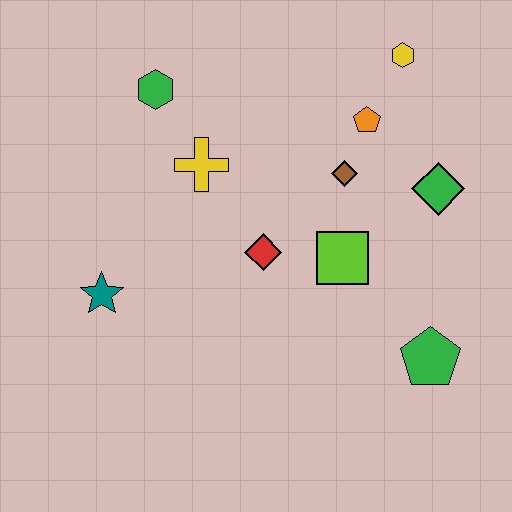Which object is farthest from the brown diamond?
The teal star is farthest from the brown diamond.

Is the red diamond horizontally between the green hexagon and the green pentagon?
Yes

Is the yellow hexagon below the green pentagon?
No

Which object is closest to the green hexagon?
The yellow cross is closest to the green hexagon.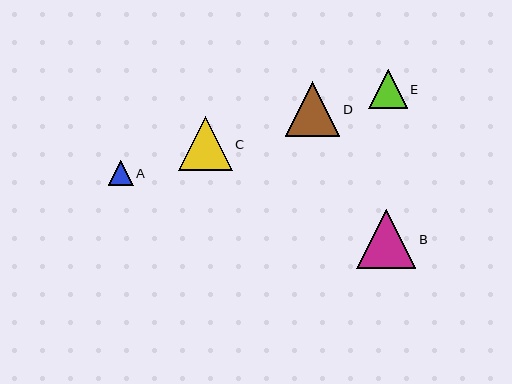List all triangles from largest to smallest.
From largest to smallest: B, D, C, E, A.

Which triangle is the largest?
Triangle B is the largest with a size of approximately 59 pixels.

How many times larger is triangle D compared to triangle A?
Triangle D is approximately 2.2 times the size of triangle A.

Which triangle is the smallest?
Triangle A is the smallest with a size of approximately 24 pixels.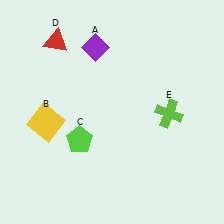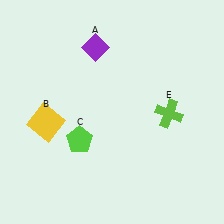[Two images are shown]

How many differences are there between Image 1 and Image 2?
There is 1 difference between the two images.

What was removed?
The red triangle (D) was removed in Image 2.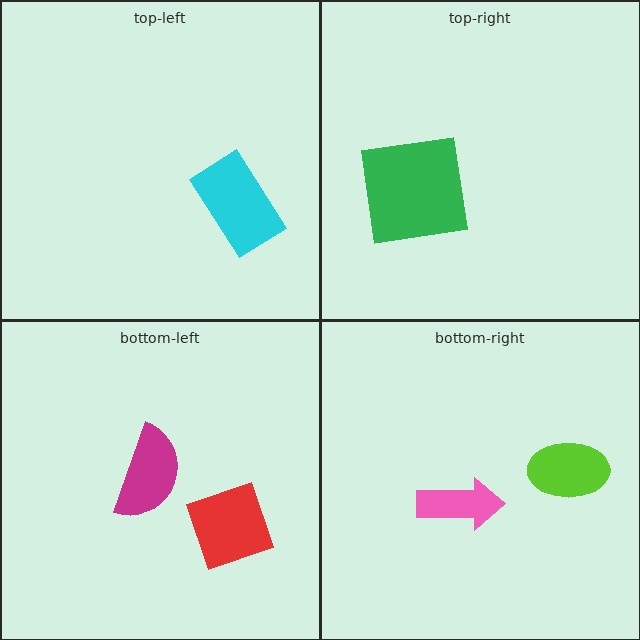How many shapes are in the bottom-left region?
2.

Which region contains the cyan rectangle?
The top-left region.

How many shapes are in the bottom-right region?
2.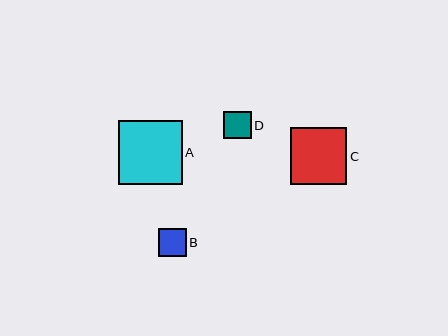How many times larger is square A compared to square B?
Square A is approximately 2.3 times the size of square B.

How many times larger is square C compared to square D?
Square C is approximately 2.0 times the size of square D.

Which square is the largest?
Square A is the largest with a size of approximately 64 pixels.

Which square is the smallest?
Square D is the smallest with a size of approximately 28 pixels.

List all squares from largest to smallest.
From largest to smallest: A, C, B, D.